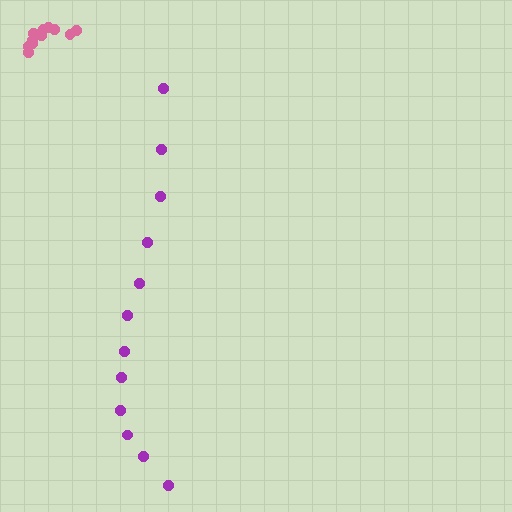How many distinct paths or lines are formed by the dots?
There are 2 distinct paths.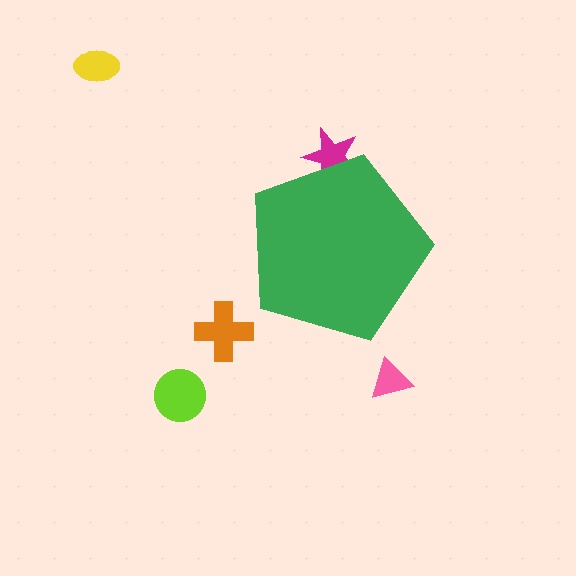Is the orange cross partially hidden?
No, the orange cross is fully visible.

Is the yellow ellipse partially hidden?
No, the yellow ellipse is fully visible.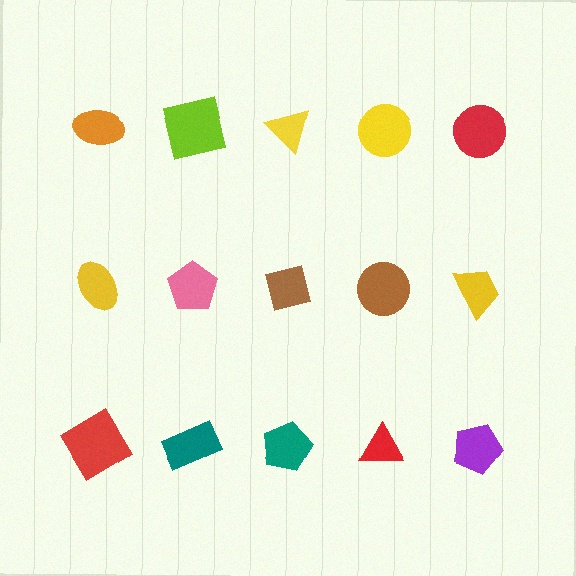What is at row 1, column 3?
A yellow triangle.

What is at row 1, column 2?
A lime square.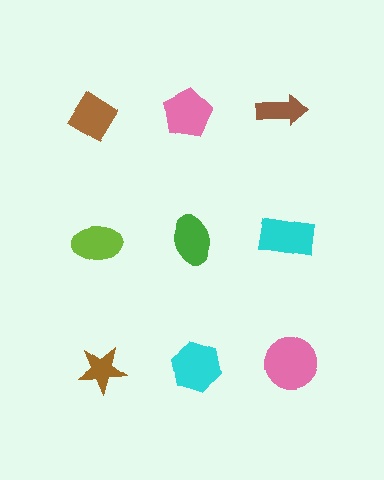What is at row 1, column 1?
A brown diamond.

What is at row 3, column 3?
A pink circle.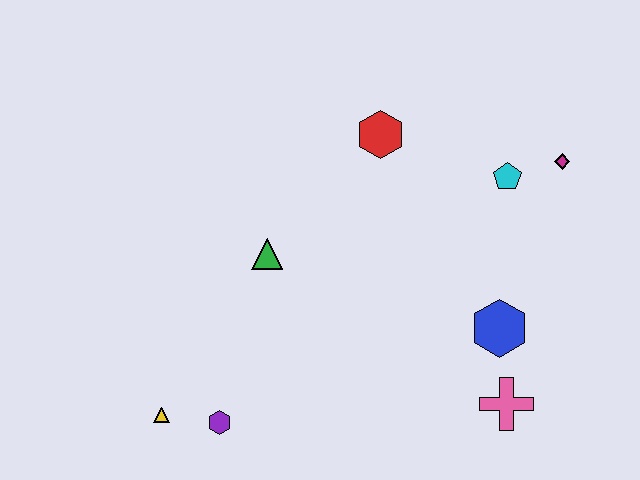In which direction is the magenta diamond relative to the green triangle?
The magenta diamond is to the right of the green triangle.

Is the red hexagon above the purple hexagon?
Yes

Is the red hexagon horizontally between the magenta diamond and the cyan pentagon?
No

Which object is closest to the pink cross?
The blue hexagon is closest to the pink cross.